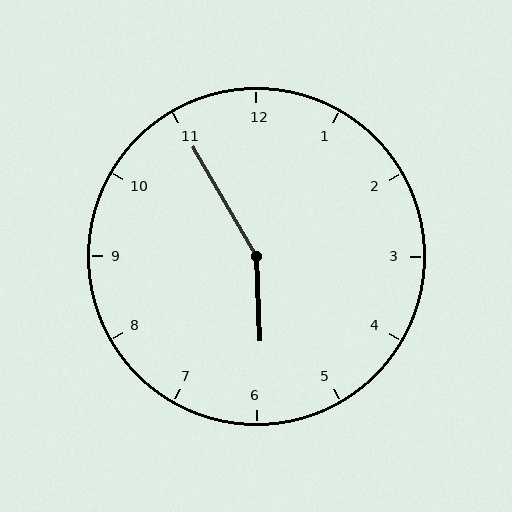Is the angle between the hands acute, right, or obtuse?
It is obtuse.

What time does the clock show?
5:55.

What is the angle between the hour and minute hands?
Approximately 152 degrees.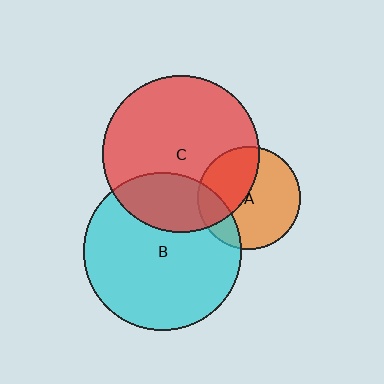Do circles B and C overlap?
Yes.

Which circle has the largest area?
Circle B (cyan).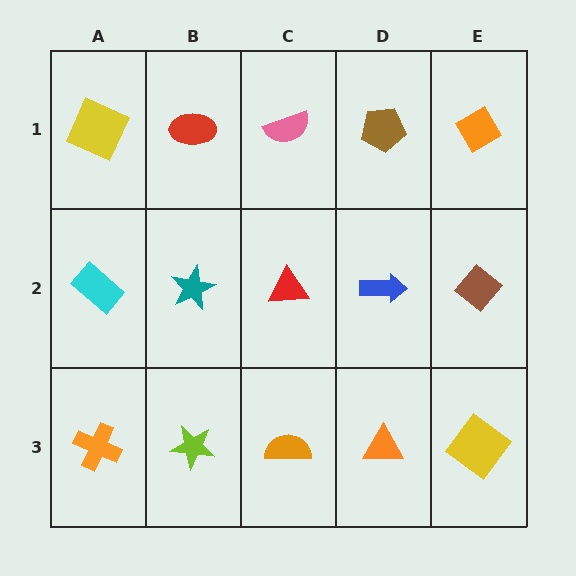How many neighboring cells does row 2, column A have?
3.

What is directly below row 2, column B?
A lime star.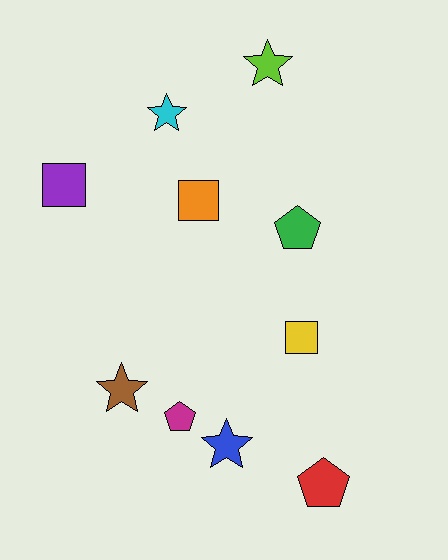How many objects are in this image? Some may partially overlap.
There are 10 objects.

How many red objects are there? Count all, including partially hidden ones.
There is 1 red object.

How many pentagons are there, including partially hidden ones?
There are 3 pentagons.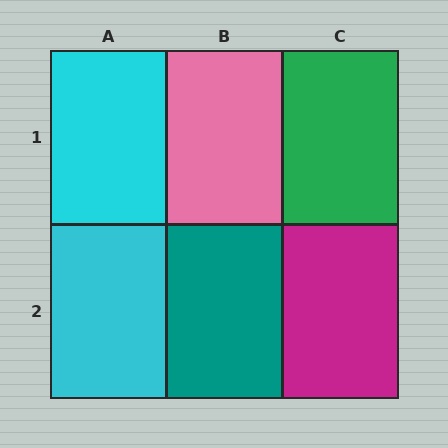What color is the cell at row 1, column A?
Cyan.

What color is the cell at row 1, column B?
Pink.